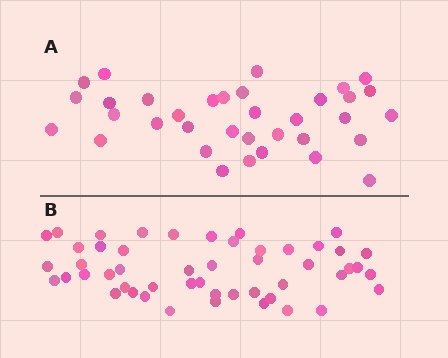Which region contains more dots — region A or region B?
Region B (the bottom region) has more dots.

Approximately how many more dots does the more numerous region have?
Region B has approximately 15 more dots than region A.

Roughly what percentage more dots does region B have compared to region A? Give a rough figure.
About 45% more.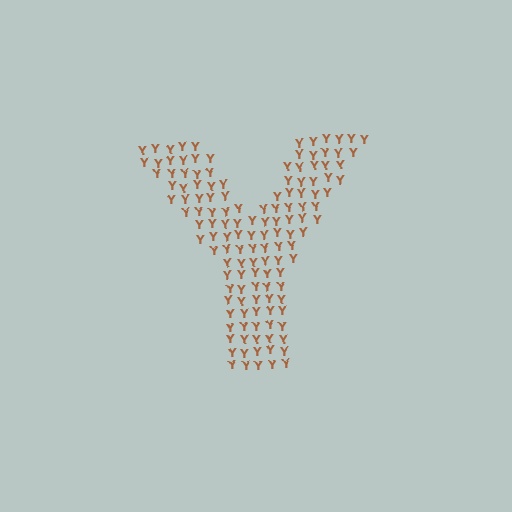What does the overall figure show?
The overall figure shows the letter Y.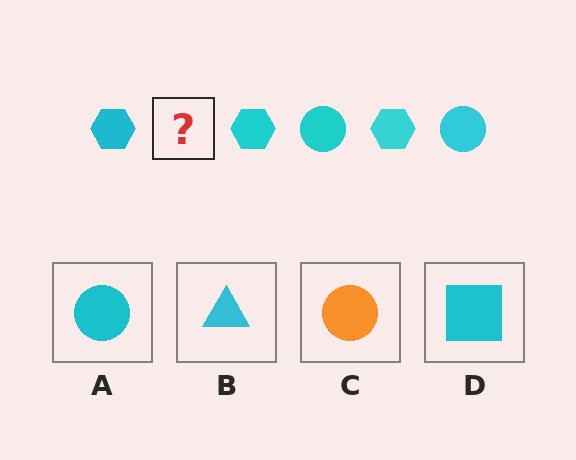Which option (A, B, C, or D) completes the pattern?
A.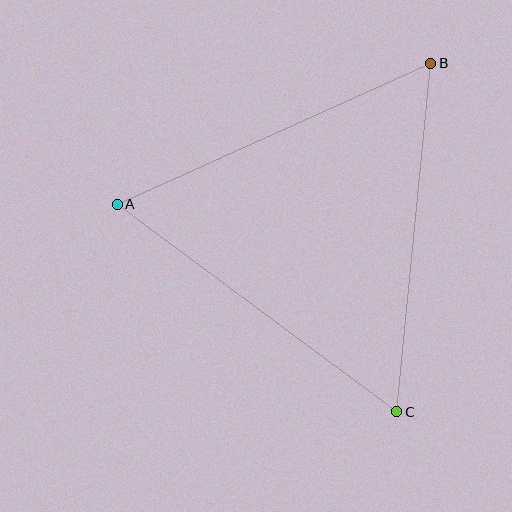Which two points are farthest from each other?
Points B and C are farthest from each other.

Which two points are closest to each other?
Points A and B are closest to each other.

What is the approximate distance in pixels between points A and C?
The distance between A and C is approximately 348 pixels.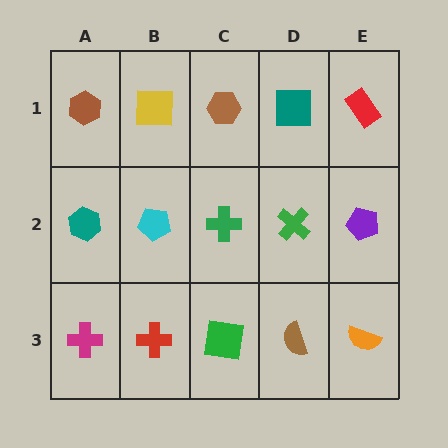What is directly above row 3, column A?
A teal hexagon.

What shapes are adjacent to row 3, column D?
A green cross (row 2, column D), a green square (row 3, column C), an orange semicircle (row 3, column E).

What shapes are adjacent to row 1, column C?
A green cross (row 2, column C), a yellow square (row 1, column B), a teal square (row 1, column D).